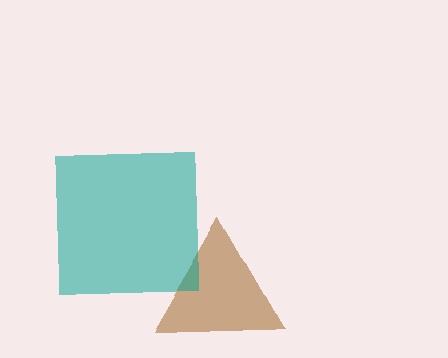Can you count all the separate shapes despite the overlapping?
Yes, there are 2 separate shapes.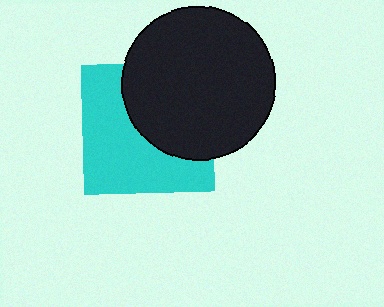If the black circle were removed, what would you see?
You would see the complete cyan square.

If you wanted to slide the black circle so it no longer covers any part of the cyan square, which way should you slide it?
Slide it toward the upper-right — that is the most direct way to separate the two shapes.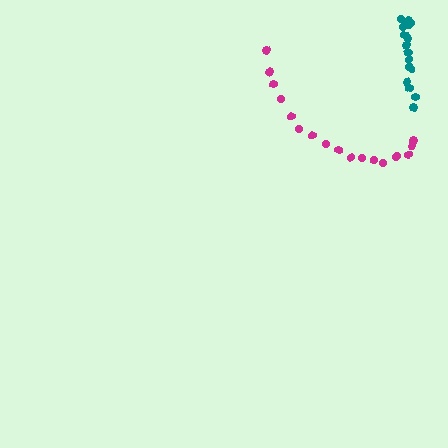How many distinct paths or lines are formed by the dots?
There are 2 distinct paths.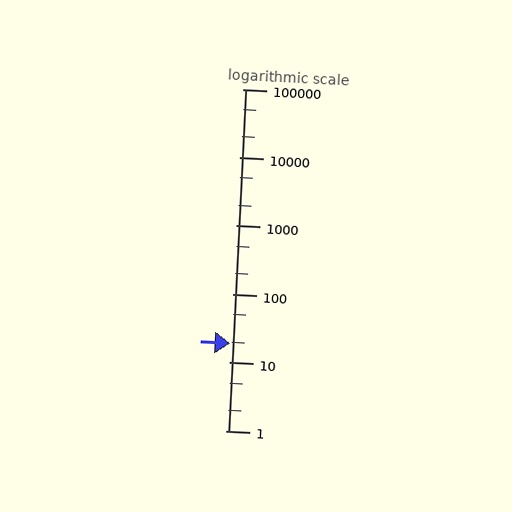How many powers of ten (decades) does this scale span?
The scale spans 5 decades, from 1 to 100000.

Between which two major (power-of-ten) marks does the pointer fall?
The pointer is between 10 and 100.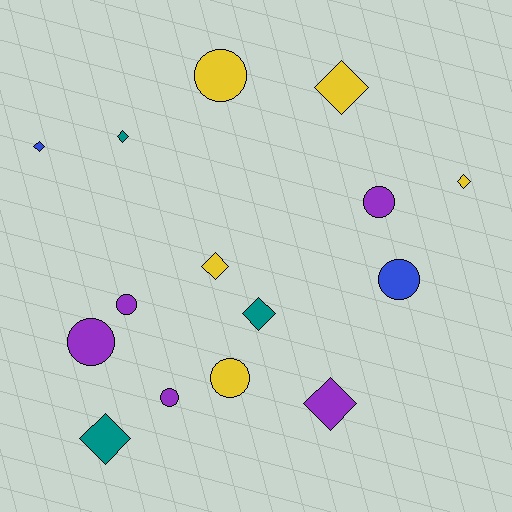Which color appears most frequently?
Yellow, with 5 objects.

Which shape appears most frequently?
Diamond, with 8 objects.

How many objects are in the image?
There are 15 objects.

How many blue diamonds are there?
There is 1 blue diamond.